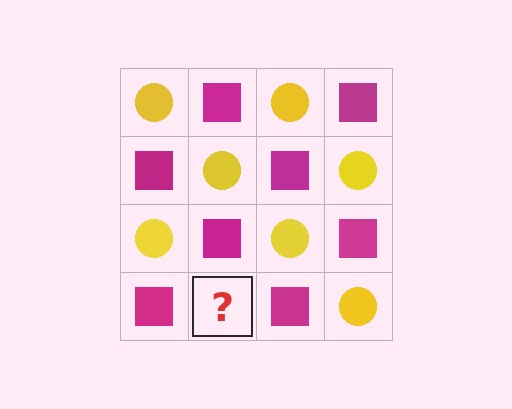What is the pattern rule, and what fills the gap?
The rule is that it alternates yellow circle and magenta square in a checkerboard pattern. The gap should be filled with a yellow circle.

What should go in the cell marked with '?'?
The missing cell should contain a yellow circle.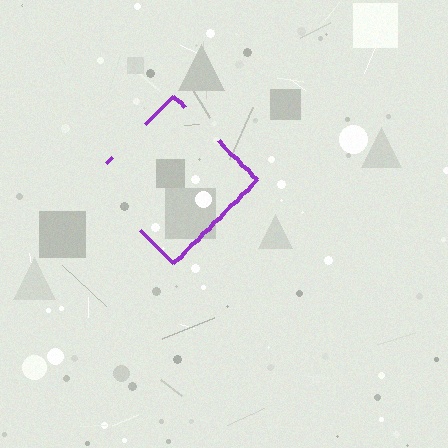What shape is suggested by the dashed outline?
The dashed outline suggests a diamond.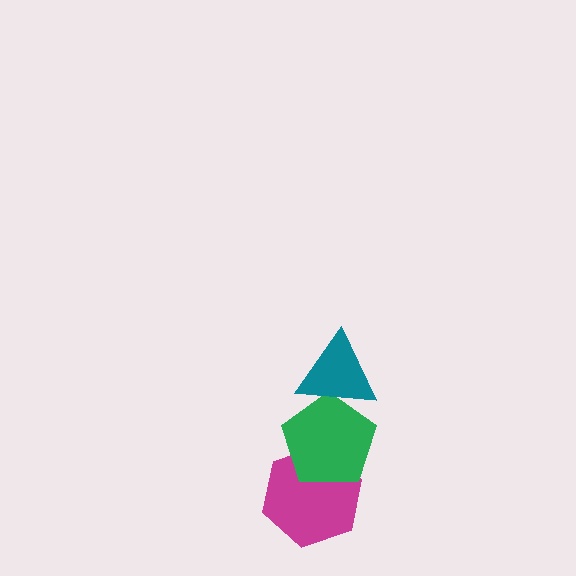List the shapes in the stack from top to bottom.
From top to bottom: the teal triangle, the green pentagon, the magenta hexagon.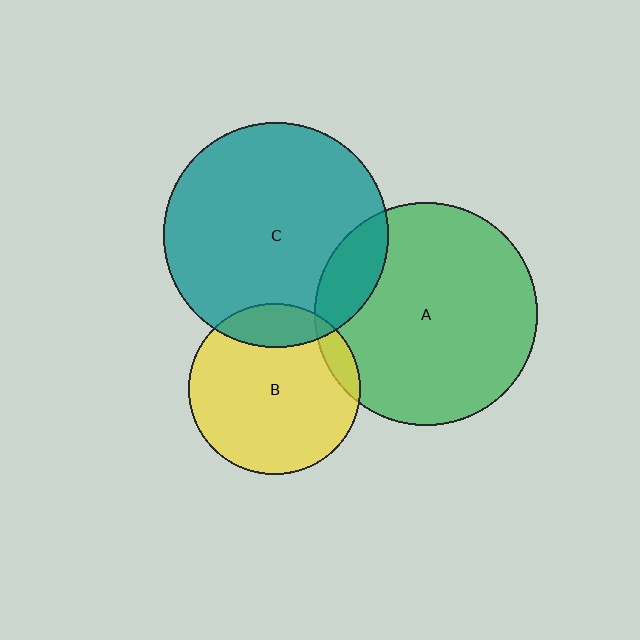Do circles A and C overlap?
Yes.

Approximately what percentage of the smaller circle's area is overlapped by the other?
Approximately 15%.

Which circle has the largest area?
Circle C (teal).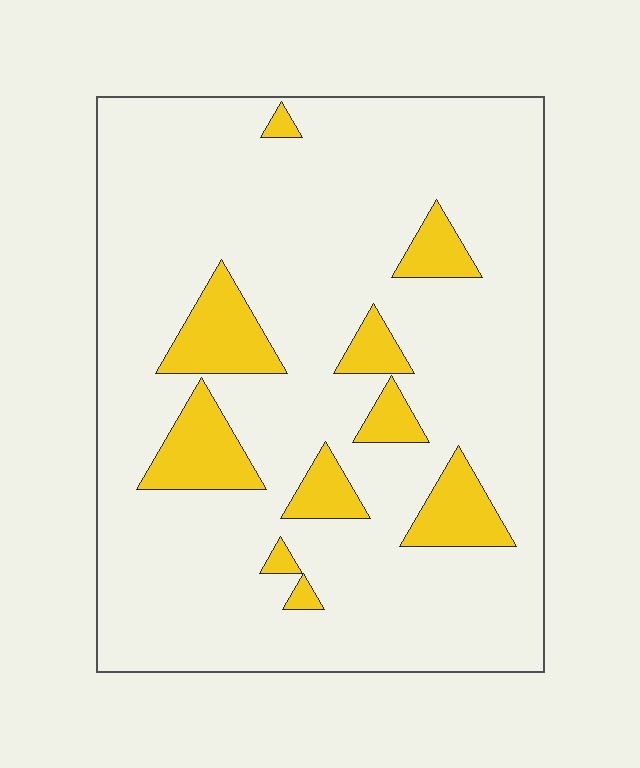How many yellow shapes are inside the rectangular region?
10.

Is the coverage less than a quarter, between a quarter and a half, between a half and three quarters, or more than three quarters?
Less than a quarter.